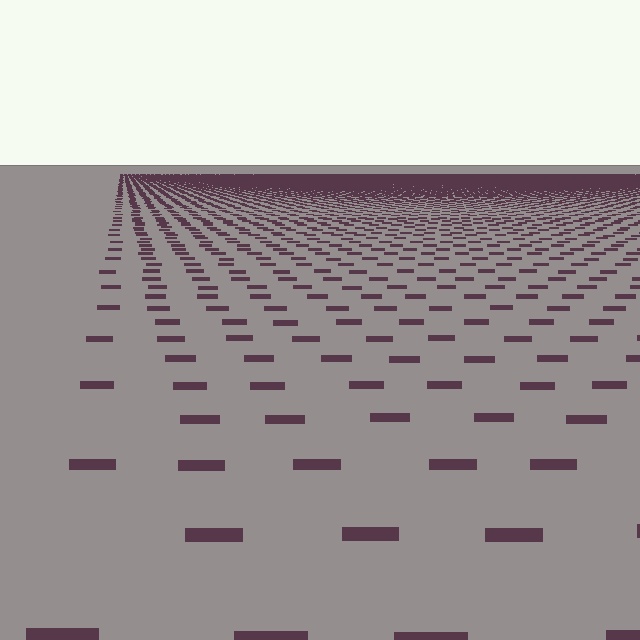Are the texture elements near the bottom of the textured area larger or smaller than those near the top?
Larger. Near the bottom, elements are closer to the viewer and appear at a bigger on-screen size.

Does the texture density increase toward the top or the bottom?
Density increases toward the top.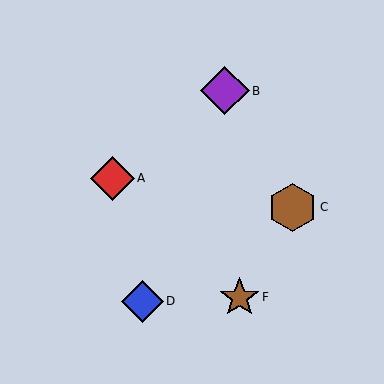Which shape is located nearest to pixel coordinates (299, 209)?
The brown hexagon (labeled C) at (292, 207) is nearest to that location.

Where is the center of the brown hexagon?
The center of the brown hexagon is at (292, 207).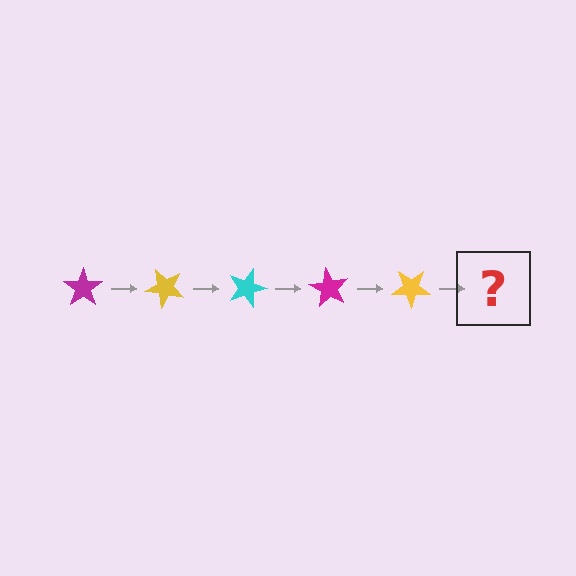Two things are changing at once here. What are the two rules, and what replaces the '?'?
The two rules are that it rotates 45 degrees each step and the color cycles through magenta, yellow, and cyan. The '?' should be a cyan star, rotated 225 degrees from the start.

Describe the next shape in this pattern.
It should be a cyan star, rotated 225 degrees from the start.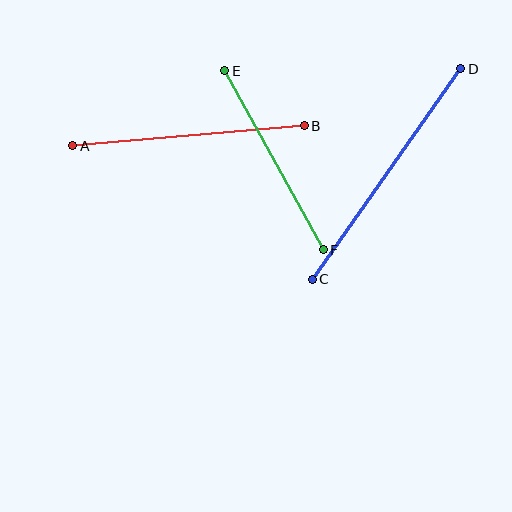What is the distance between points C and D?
The distance is approximately 258 pixels.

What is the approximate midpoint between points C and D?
The midpoint is at approximately (386, 174) pixels.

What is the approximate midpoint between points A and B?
The midpoint is at approximately (189, 136) pixels.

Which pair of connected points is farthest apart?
Points C and D are farthest apart.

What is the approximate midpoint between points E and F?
The midpoint is at approximately (274, 160) pixels.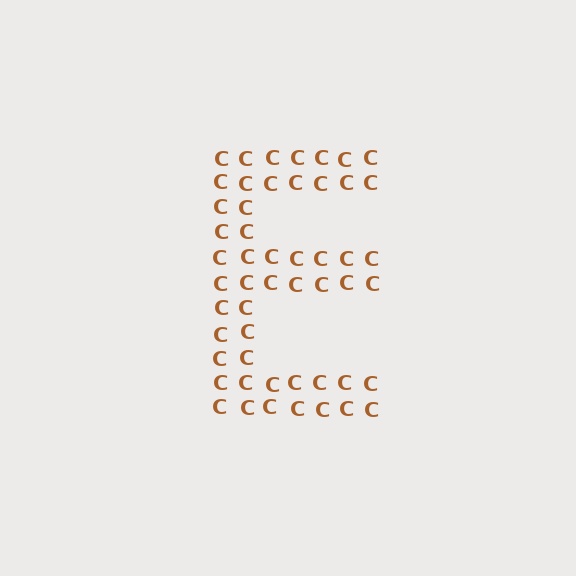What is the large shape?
The large shape is the letter E.